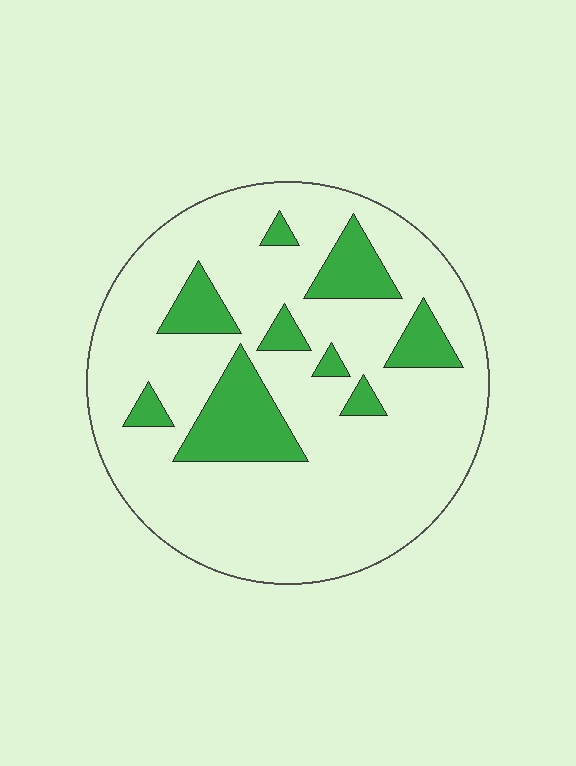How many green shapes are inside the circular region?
9.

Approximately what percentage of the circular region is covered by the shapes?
Approximately 20%.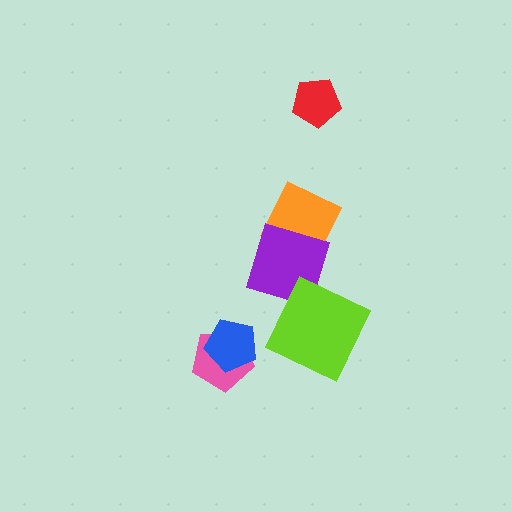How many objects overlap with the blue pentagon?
1 object overlaps with the blue pentagon.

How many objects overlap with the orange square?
1 object overlaps with the orange square.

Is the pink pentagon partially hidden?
Yes, it is partially covered by another shape.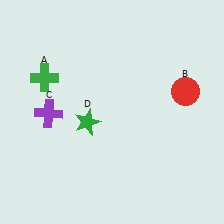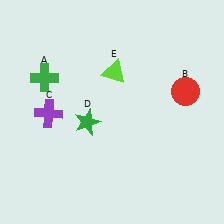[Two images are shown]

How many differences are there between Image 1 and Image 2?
There is 1 difference between the two images.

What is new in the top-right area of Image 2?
A lime triangle (E) was added in the top-right area of Image 2.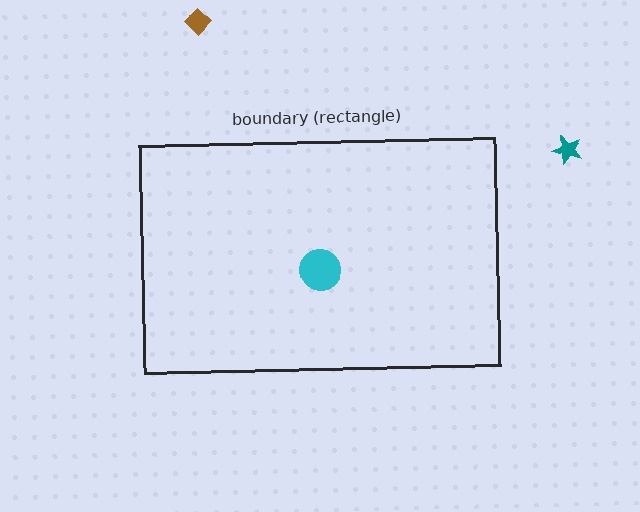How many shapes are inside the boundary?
1 inside, 2 outside.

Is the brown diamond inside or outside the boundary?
Outside.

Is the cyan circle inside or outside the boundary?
Inside.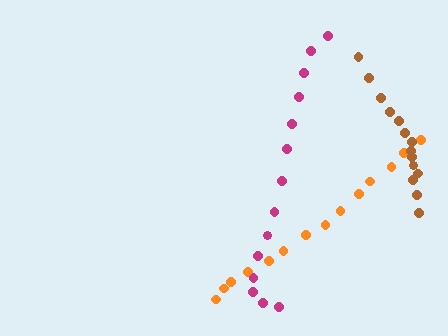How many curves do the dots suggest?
There are 3 distinct paths.